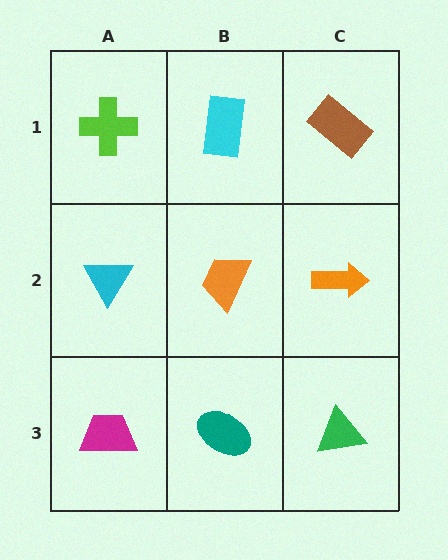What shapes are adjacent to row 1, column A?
A cyan triangle (row 2, column A), a cyan rectangle (row 1, column B).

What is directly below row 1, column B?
An orange trapezoid.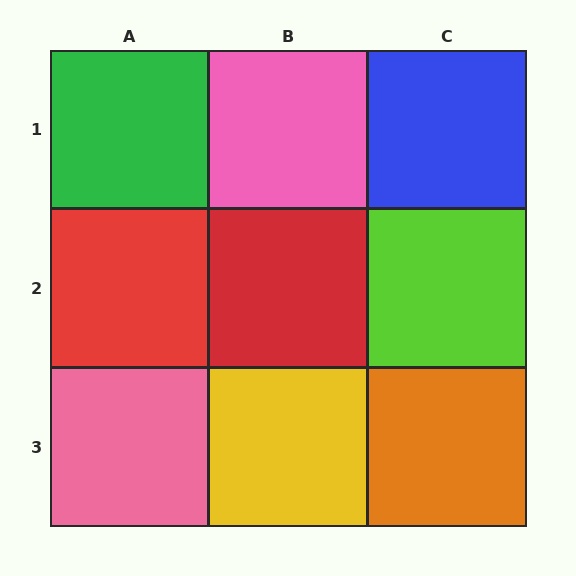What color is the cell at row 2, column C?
Lime.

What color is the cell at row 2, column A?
Red.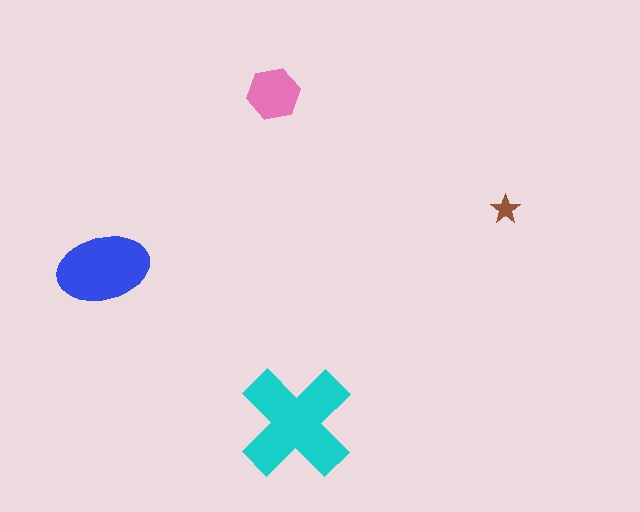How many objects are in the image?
There are 4 objects in the image.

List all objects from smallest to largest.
The brown star, the pink hexagon, the blue ellipse, the cyan cross.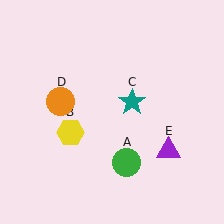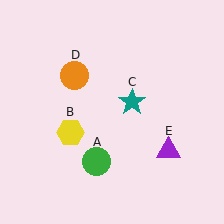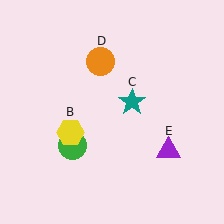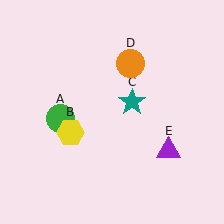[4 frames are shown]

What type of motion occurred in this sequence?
The green circle (object A), orange circle (object D) rotated clockwise around the center of the scene.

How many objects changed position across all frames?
2 objects changed position: green circle (object A), orange circle (object D).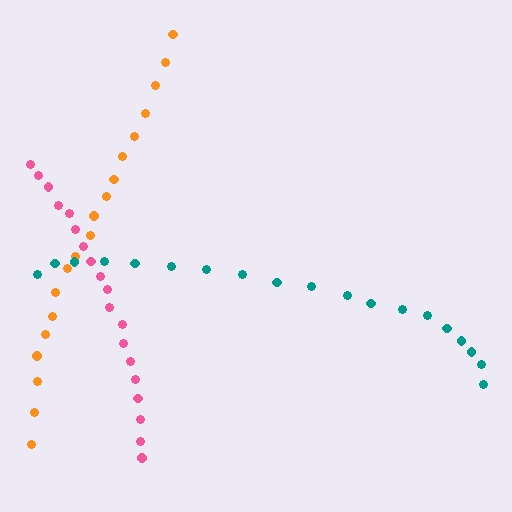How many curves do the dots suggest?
There are 3 distinct paths.